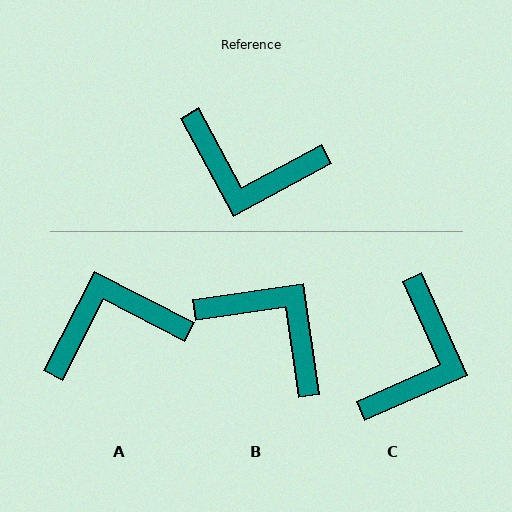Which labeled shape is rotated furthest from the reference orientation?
B, about 160 degrees away.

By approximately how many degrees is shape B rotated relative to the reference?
Approximately 160 degrees counter-clockwise.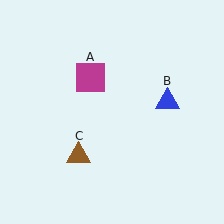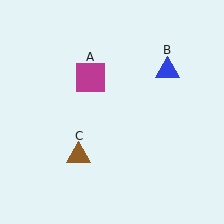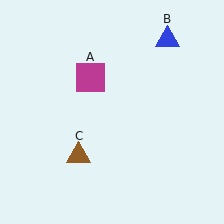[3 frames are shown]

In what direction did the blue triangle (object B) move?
The blue triangle (object B) moved up.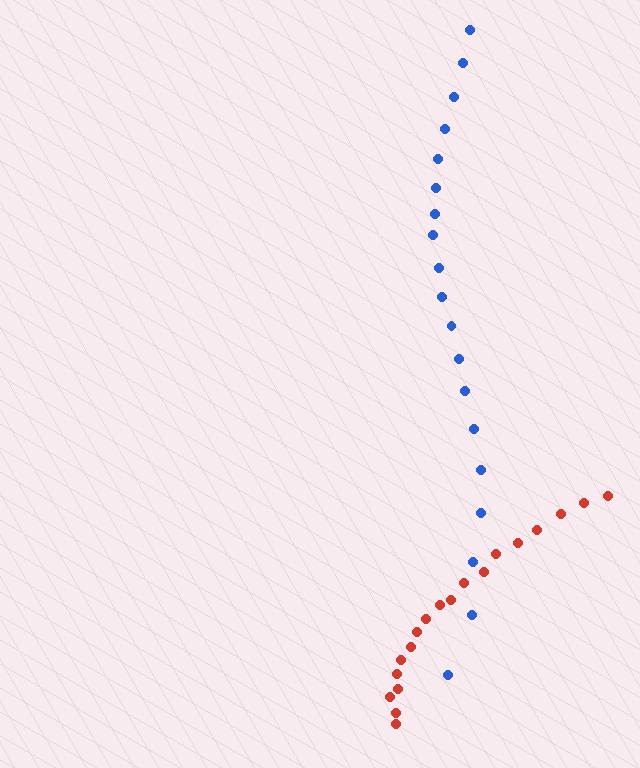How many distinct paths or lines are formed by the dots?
There are 2 distinct paths.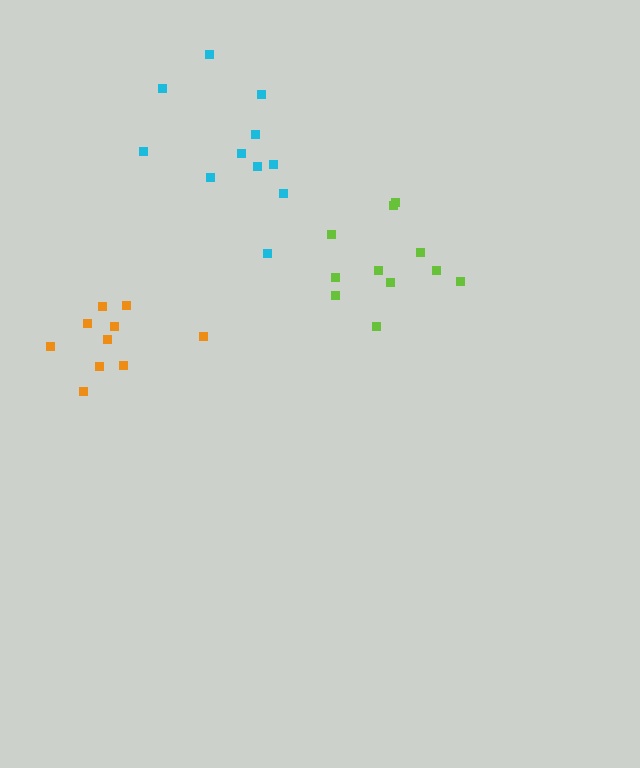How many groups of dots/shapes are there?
There are 3 groups.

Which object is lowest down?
The orange cluster is bottommost.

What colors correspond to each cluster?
The clusters are colored: lime, cyan, orange.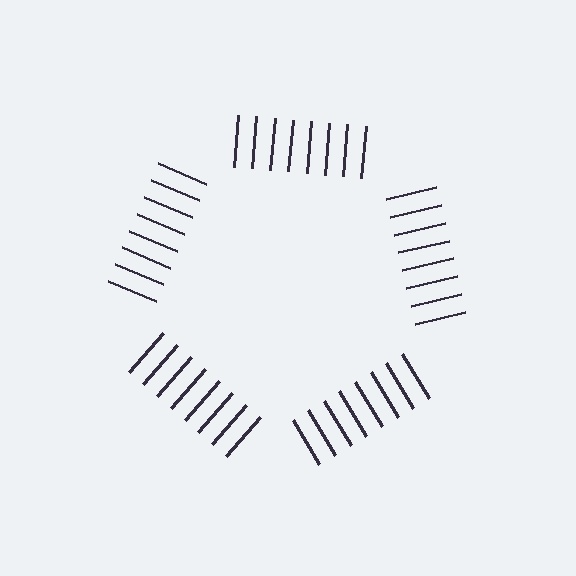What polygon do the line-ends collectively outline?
An illusory pentagon — the line segments terminate on its edges but no continuous stroke is drawn.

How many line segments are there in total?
40 — 8 along each of the 5 edges.